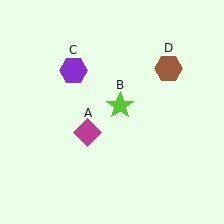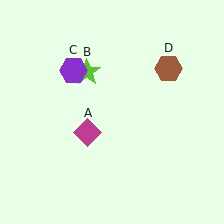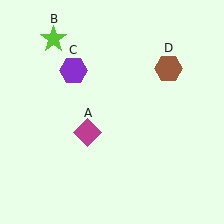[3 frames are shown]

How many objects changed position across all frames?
1 object changed position: lime star (object B).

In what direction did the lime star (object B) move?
The lime star (object B) moved up and to the left.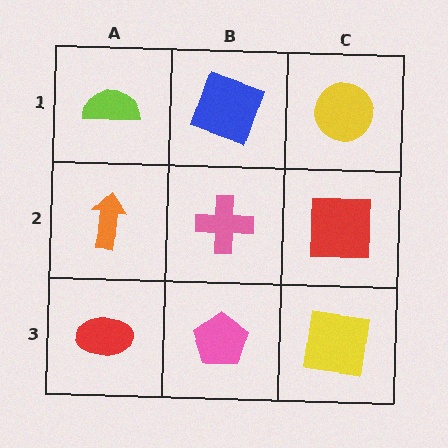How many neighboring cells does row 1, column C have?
2.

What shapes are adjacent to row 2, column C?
A yellow circle (row 1, column C), a yellow square (row 3, column C), a pink cross (row 2, column B).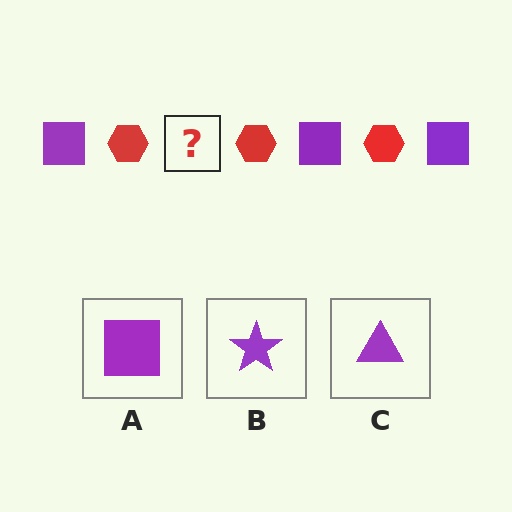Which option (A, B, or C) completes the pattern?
A.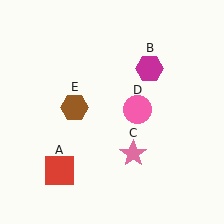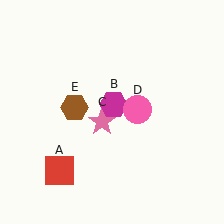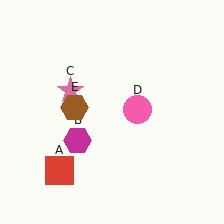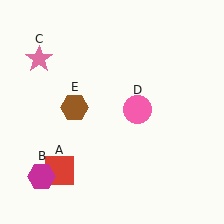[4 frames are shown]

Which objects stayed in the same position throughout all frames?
Red square (object A) and pink circle (object D) and brown hexagon (object E) remained stationary.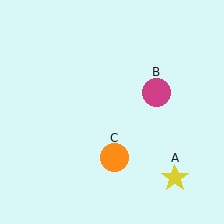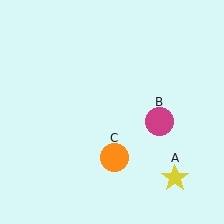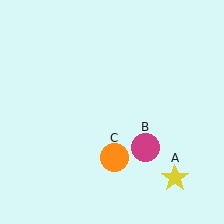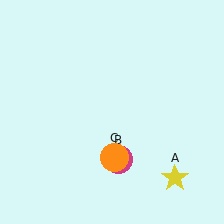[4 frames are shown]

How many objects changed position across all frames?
1 object changed position: magenta circle (object B).